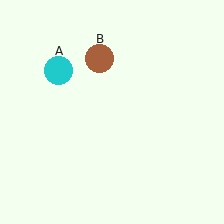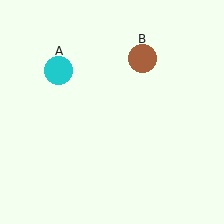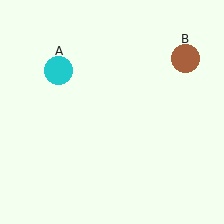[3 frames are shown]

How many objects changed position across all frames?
1 object changed position: brown circle (object B).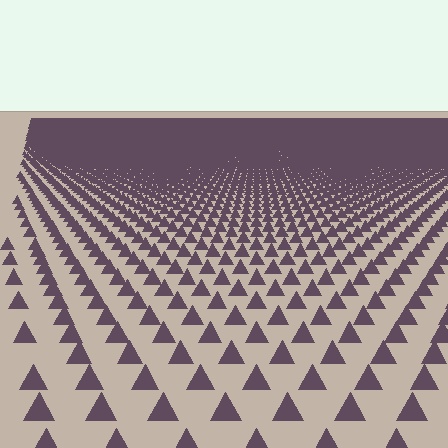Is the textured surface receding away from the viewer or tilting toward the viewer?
The surface is receding away from the viewer. Texture elements get smaller and denser toward the top.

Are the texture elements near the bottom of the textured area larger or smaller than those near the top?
Larger. Near the bottom, elements are closer to the viewer and appear at a bigger on-screen size.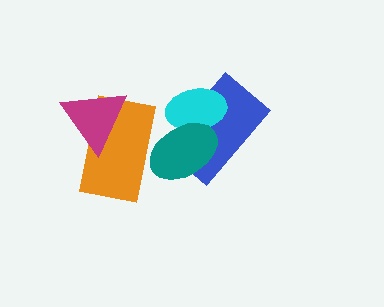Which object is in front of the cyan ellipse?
The teal ellipse is in front of the cyan ellipse.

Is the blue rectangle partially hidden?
Yes, it is partially covered by another shape.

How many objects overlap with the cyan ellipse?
2 objects overlap with the cyan ellipse.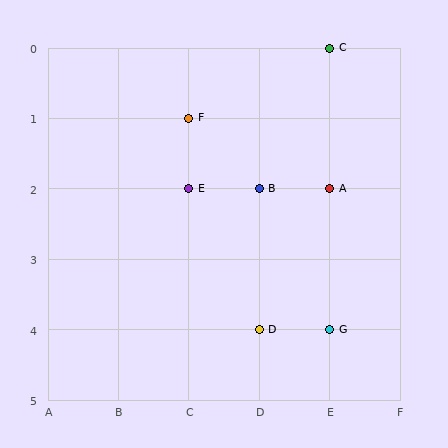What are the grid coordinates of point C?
Point C is at grid coordinates (E, 0).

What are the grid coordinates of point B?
Point B is at grid coordinates (D, 2).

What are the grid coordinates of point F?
Point F is at grid coordinates (C, 1).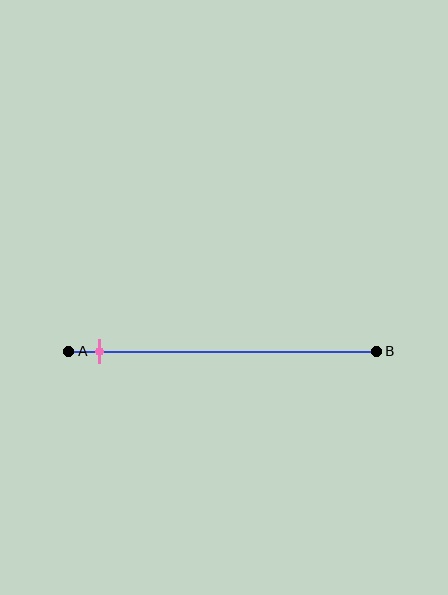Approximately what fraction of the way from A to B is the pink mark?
The pink mark is approximately 10% of the way from A to B.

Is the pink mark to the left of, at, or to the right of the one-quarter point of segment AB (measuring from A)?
The pink mark is to the left of the one-quarter point of segment AB.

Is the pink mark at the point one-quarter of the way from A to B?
No, the mark is at about 10% from A, not at the 25% one-quarter point.